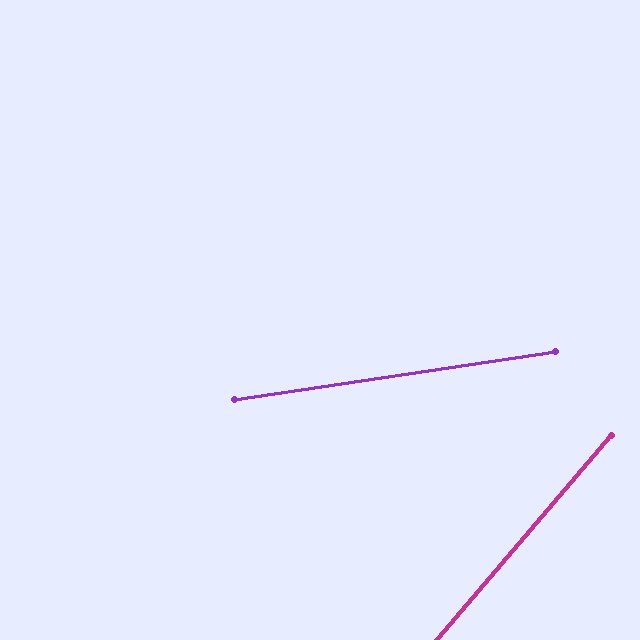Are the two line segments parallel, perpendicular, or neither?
Neither parallel nor perpendicular — they differ by about 41°.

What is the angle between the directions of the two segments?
Approximately 41 degrees.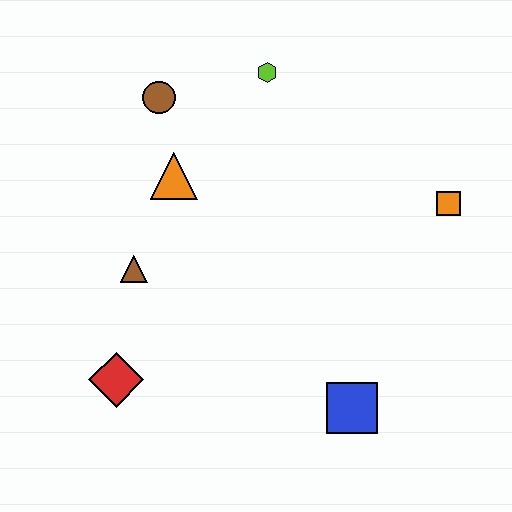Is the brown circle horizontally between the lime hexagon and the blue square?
No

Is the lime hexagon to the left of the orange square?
Yes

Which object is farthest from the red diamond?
The orange square is farthest from the red diamond.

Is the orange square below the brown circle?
Yes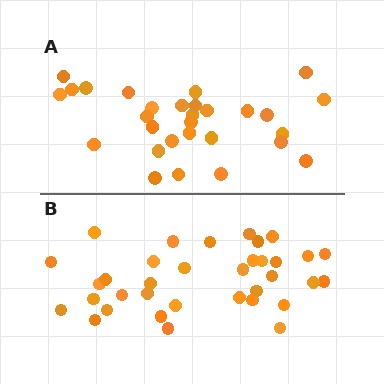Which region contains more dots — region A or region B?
Region B (the bottom region) has more dots.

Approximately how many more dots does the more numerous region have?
Region B has about 6 more dots than region A.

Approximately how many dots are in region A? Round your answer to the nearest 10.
About 30 dots. (The exact count is 29, which rounds to 30.)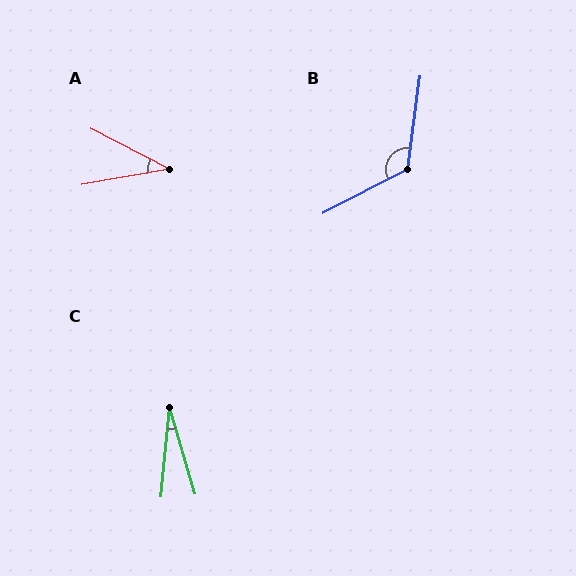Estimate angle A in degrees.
Approximately 37 degrees.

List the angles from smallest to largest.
C (22°), A (37°), B (125°).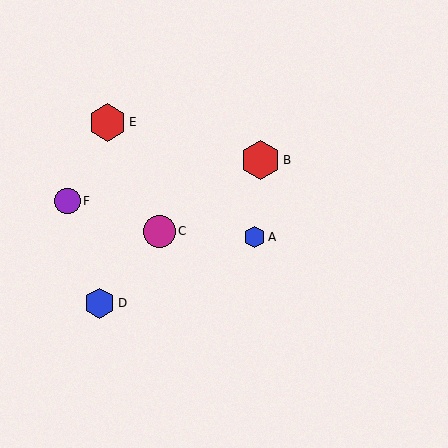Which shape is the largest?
The red hexagon (labeled B) is the largest.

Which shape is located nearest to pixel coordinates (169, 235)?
The magenta circle (labeled C) at (159, 231) is nearest to that location.